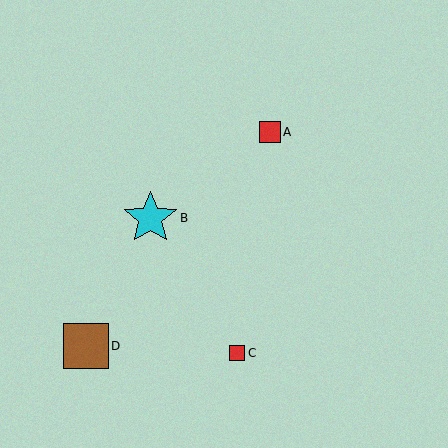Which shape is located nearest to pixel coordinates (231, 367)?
The red square (labeled C) at (237, 353) is nearest to that location.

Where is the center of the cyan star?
The center of the cyan star is at (150, 218).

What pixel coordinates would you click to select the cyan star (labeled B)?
Click at (150, 218) to select the cyan star B.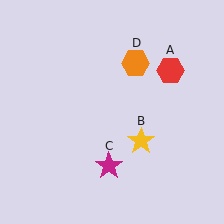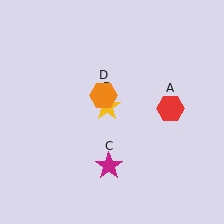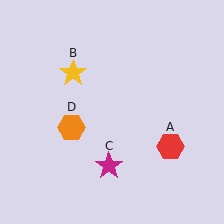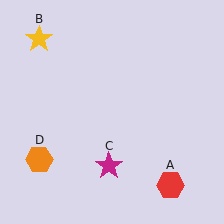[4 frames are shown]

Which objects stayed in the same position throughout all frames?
Magenta star (object C) remained stationary.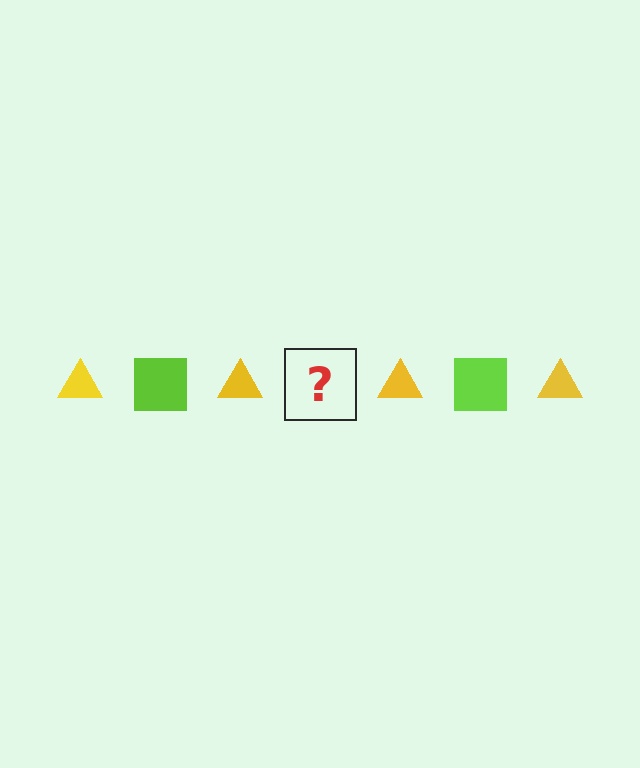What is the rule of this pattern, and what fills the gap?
The rule is that the pattern alternates between yellow triangle and lime square. The gap should be filled with a lime square.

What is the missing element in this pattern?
The missing element is a lime square.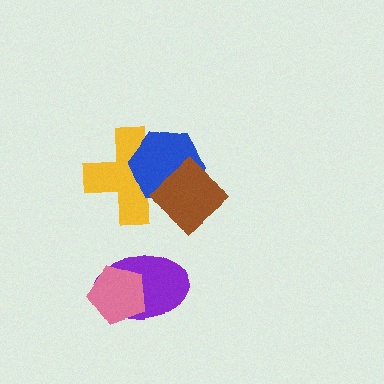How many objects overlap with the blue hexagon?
2 objects overlap with the blue hexagon.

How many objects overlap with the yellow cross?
2 objects overlap with the yellow cross.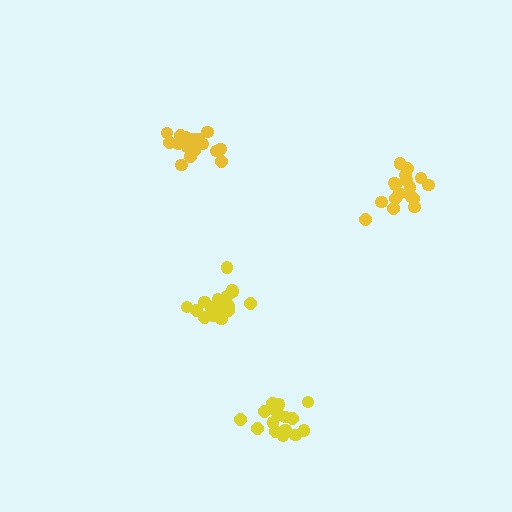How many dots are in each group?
Group 1: 19 dots, Group 2: 18 dots, Group 3: 17 dots, Group 4: 18 dots (72 total).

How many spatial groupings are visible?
There are 4 spatial groupings.